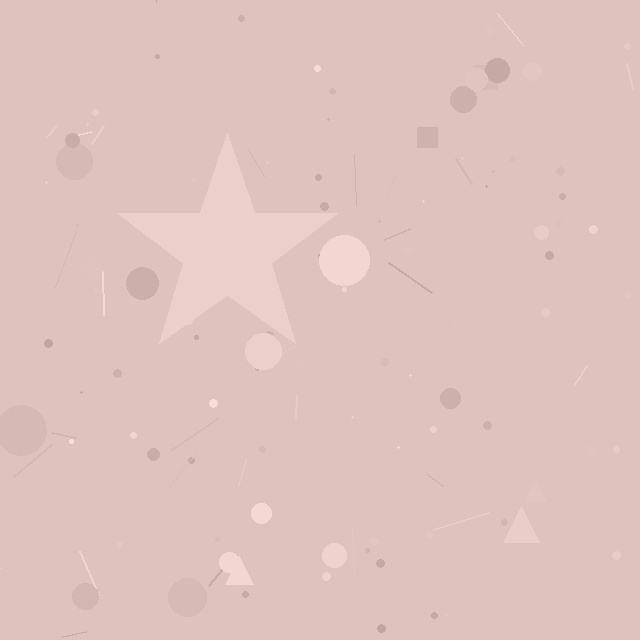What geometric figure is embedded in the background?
A star is embedded in the background.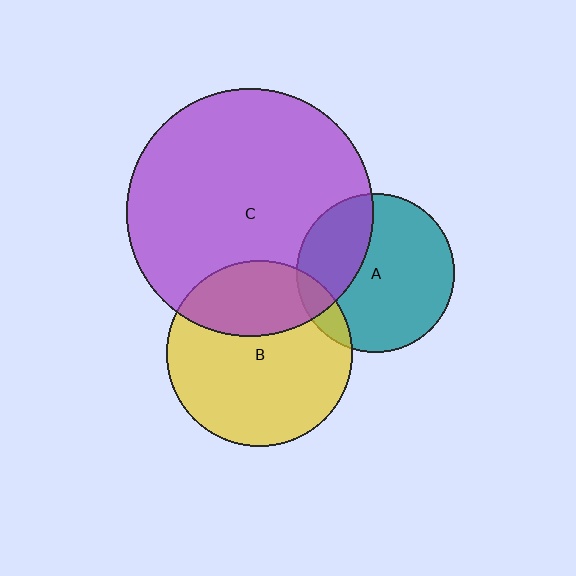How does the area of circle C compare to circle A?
Approximately 2.4 times.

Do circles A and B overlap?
Yes.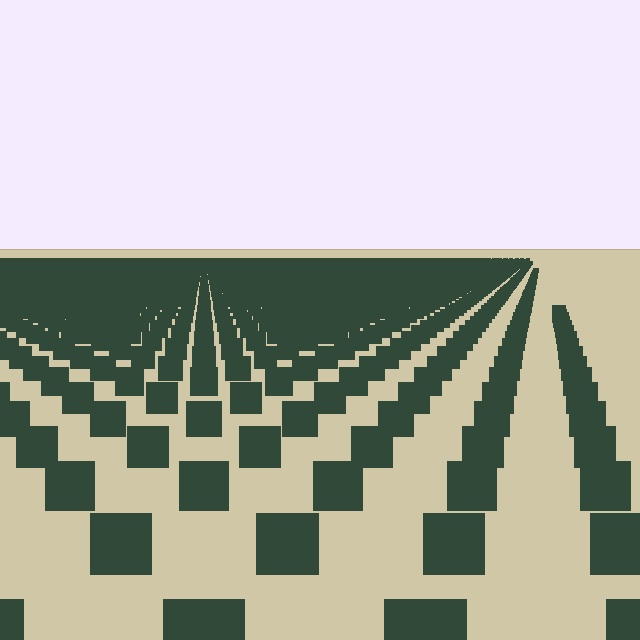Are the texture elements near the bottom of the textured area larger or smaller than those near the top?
Larger. Near the bottom, elements are closer to the viewer and appear at a bigger on-screen size.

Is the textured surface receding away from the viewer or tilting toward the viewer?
The surface is receding away from the viewer. Texture elements get smaller and denser toward the top.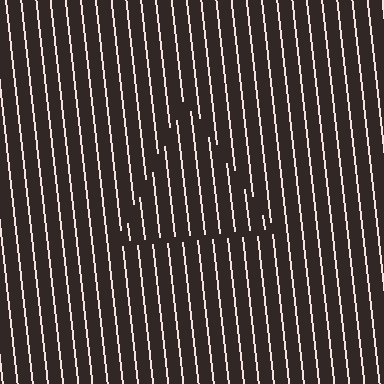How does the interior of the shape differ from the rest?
The interior of the shape contains the same grating, shifted by half a period — the contour is defined by the phase discontinuity where line-ends from the inner and outer gratings abut.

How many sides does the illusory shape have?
3 sides — the line-ends trace a triangle.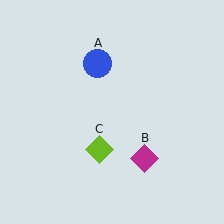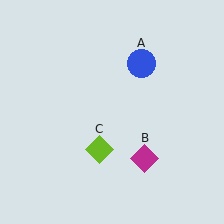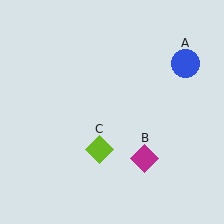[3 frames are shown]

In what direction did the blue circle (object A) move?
The blue circle (object A) moved right.